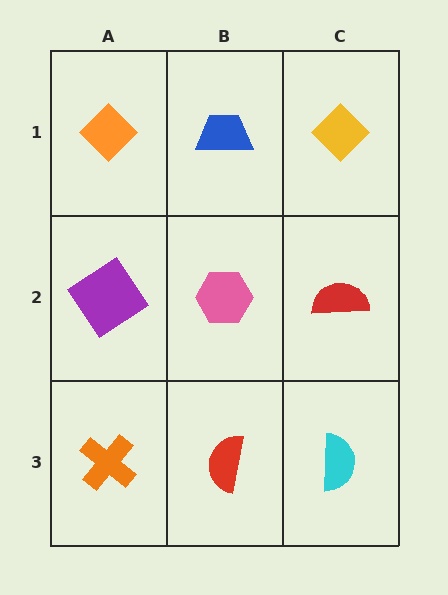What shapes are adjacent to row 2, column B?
A blue trapezoid (row 1, column B), a red semicircle (row 3, column B), a purple diamond (row 2, column A), a red semicircle (row 2, column C).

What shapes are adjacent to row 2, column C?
A yellow diamond (row 1, column C), a cyan semicircle (row 3, column C), a pink hexagon (row 2, column B).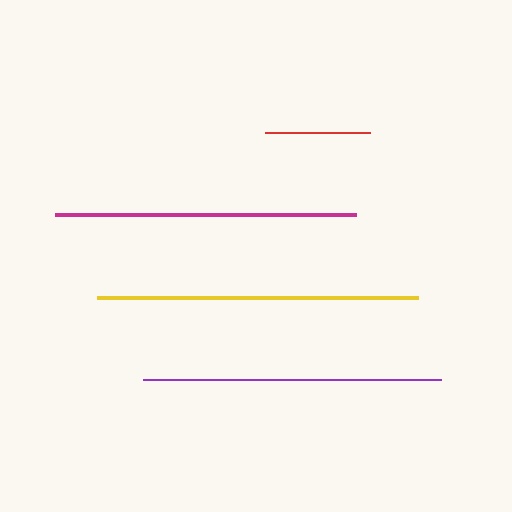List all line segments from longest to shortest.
From longest to shortest: yellow, magenta, purple, red.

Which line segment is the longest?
The yellow line is the longest at approximately 321 pixels.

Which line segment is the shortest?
The red line is the shortest at approximately 105 pixels.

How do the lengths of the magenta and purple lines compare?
The magenta and purple lines are approximately the same length.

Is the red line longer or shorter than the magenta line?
The magenta line is longer than the red line.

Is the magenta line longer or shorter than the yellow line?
The yellow line is longer than the magenta line.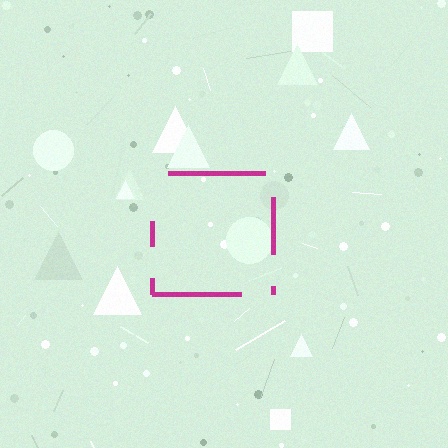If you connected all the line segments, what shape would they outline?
They would outline a square.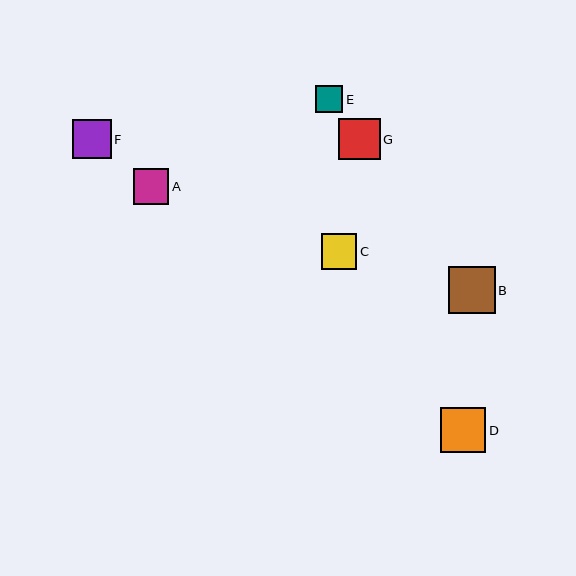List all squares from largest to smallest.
From largest to smallest: B, D, G, F, A, C, E.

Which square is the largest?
Square B is the largest with a size of approximately 47 pixels.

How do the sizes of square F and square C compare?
Square F and square C are approximately the same size.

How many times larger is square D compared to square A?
Square D is approximately 1.2 times the size of square A.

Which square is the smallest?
Square E is the smallest with a size of approximately 28 pixels.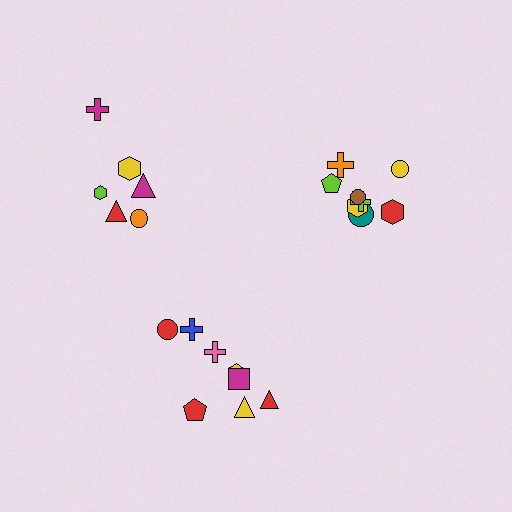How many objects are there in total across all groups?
There are 22 objects.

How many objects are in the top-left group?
There are 6 objects.